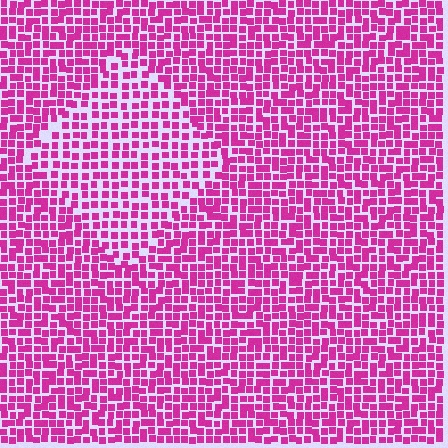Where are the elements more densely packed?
The elements are more densely packed outside the diamond boundary.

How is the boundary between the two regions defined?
The boundary is defined by a change in element density (approximately 1.5x ratio). All elements are the same color, size, and shape.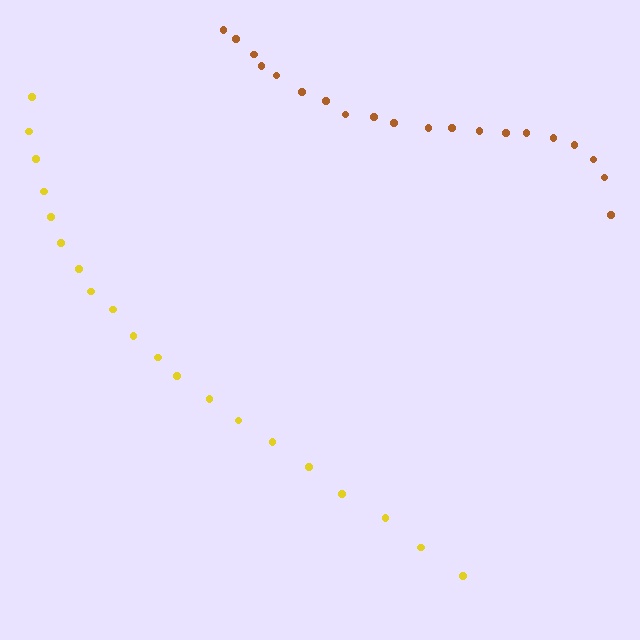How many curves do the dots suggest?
There are 2 distinct paths.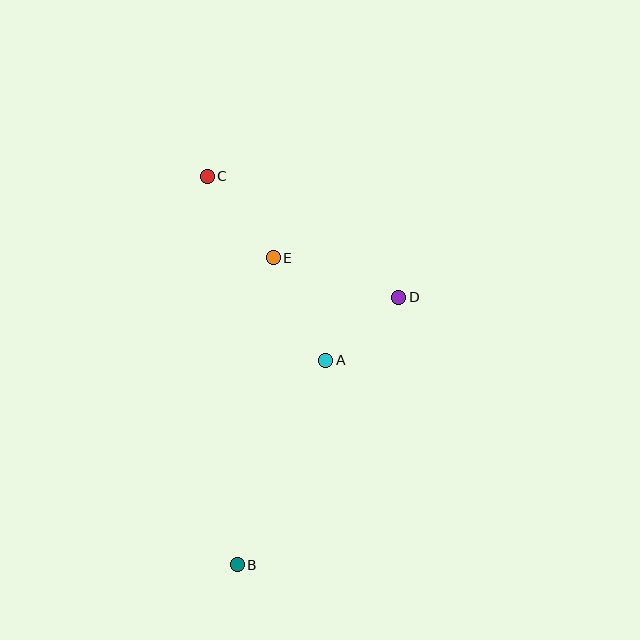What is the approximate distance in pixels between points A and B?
The distance between A and B is approximately 223 pixels.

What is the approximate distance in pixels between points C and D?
The distance between C and D is approximately 226 pixels.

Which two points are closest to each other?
Points A and D are closest to each other.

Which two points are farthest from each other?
Points B and C are farthest from each other.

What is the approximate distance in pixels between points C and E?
The distance between C and E is approximately 105 pixels.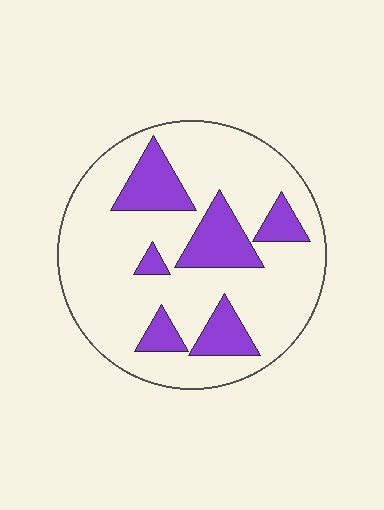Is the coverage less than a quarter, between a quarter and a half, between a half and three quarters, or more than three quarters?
Less than a quarter.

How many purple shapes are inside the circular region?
6.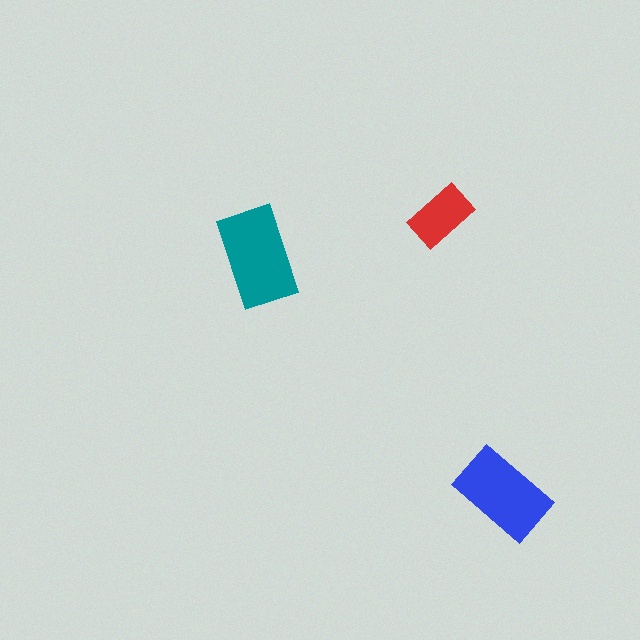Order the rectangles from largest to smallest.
the teal one, the blue one, the red one.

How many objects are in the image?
There are 3 objects in the image.